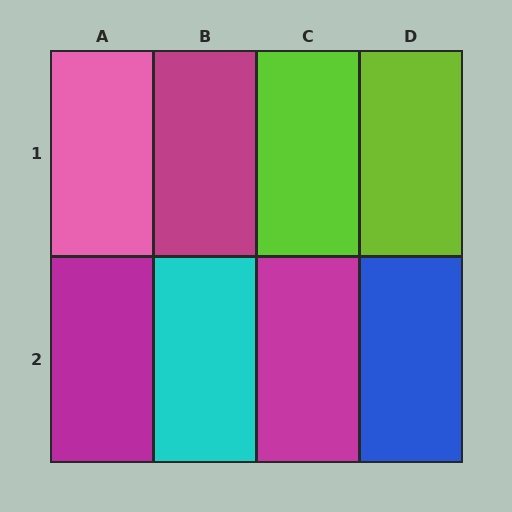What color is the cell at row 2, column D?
Blue.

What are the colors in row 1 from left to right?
Pink, magenta, lime, lime.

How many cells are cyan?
1 cell is cyan.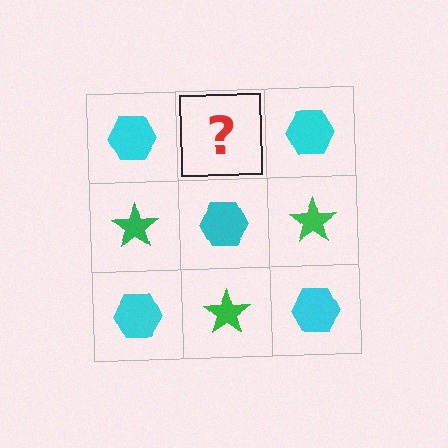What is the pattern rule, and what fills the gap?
The rule is that it alternates cyan hexagon and green star in a checkerboard pattern. The gap should be filled with a green star.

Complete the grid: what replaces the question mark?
The question mark should be replaced with a green star.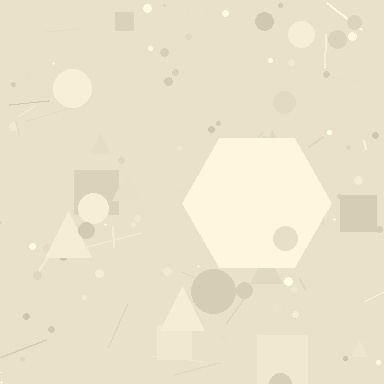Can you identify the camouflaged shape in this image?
The camouflaged shape is a hexagon.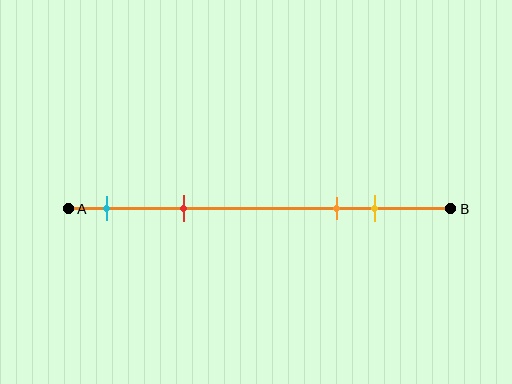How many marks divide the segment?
There are 4 marks dividing the segment.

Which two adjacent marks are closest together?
The orange and yellow marks are the closest adjacent pair.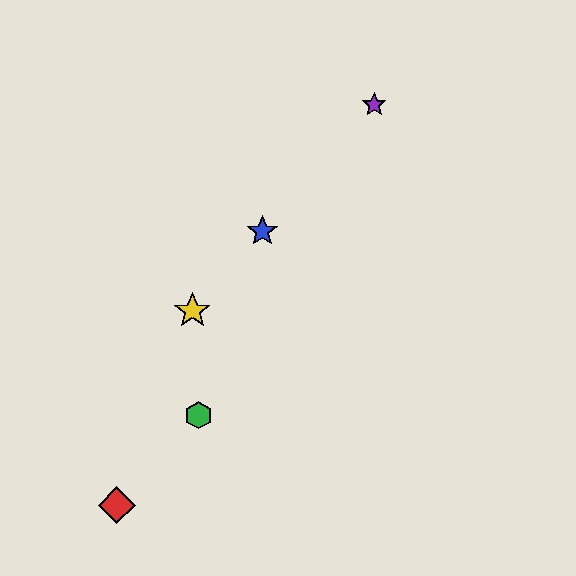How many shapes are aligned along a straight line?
3 shapes (the blue star, the yellow star, the purple star) are aligned along a straight line.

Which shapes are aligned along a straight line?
The blue star, the yellow star, the purple star are aligned along a straight line.